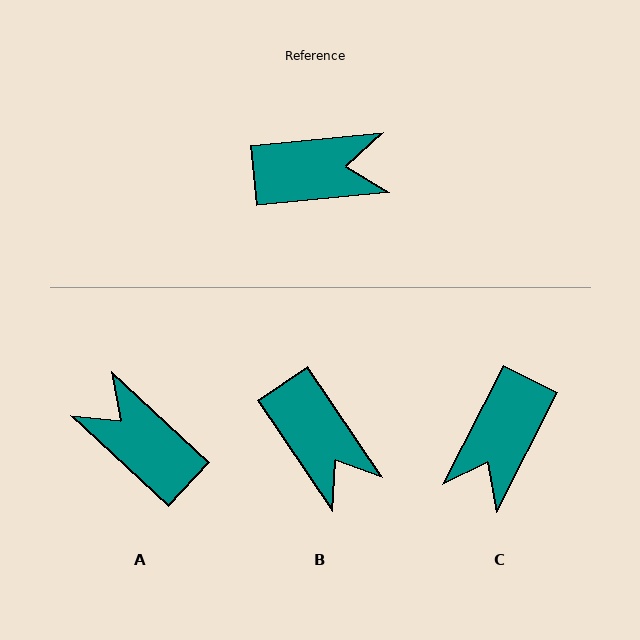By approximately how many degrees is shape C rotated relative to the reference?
Approximately 122 degrees clockwise.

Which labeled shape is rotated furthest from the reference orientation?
A, about 131 degrees away.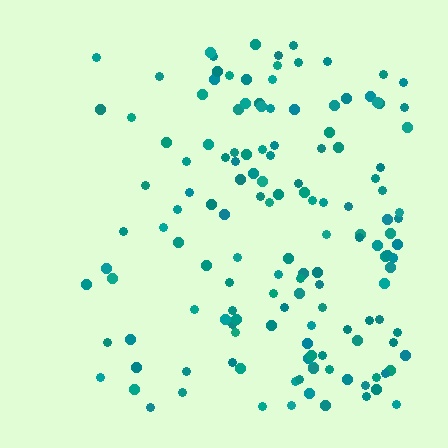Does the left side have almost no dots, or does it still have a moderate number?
Still a moderate number, just noticeably fewer than the right.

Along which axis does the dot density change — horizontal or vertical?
Horizontal.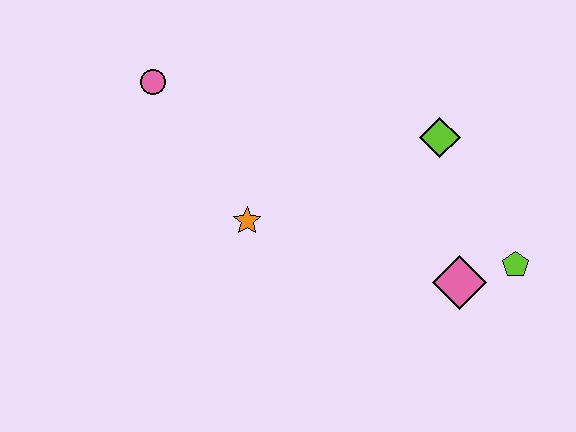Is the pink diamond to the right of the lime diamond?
Yes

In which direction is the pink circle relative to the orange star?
The pink circle is above the orange star.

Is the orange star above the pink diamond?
Yes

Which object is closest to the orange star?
The pink circle is closest to the orange star.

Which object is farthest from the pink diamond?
The pink circle is farthest from the pink diamond.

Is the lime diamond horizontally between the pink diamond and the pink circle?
Yes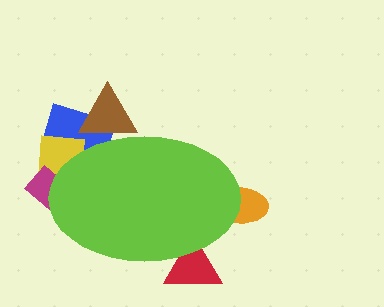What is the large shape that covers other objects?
A lime ellipse.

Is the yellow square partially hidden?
Yes, the yellow square is partially hidden behind the lime ellipse.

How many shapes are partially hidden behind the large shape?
6 shapes are partially hidden.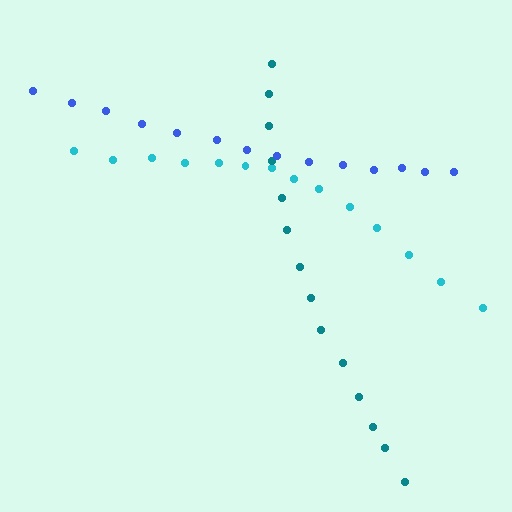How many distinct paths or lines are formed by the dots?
There are 3 distinct paths.